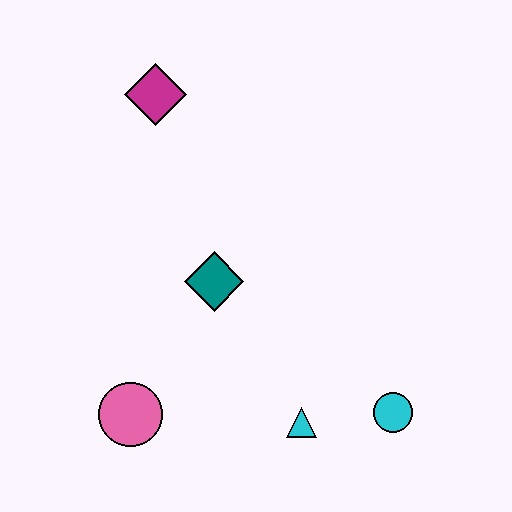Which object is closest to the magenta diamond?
The teal diamond is closest to the magenta diamond.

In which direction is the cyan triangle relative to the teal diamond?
The cyan triangle is below the teal diamond.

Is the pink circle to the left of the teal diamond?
Yes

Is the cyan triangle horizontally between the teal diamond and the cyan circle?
Yes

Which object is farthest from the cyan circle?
The magenta diamond is farthest from the cyan circle.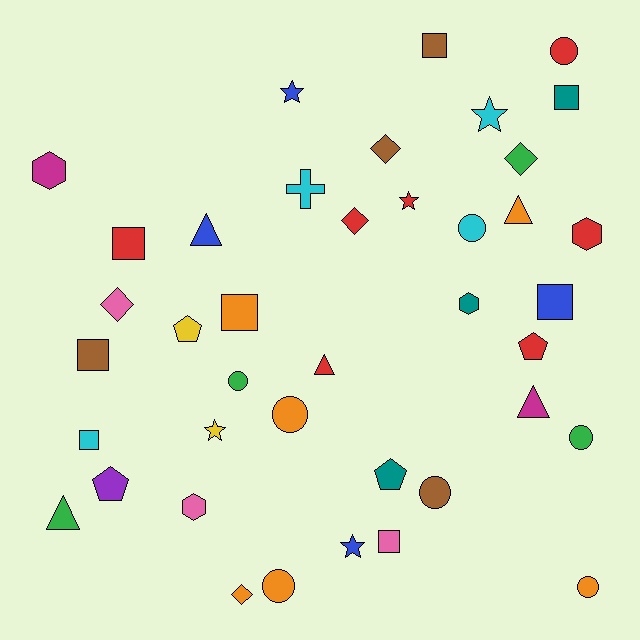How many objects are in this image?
There are 40 objects.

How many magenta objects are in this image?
There are 2 magenta objects.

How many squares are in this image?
There are 8 squares.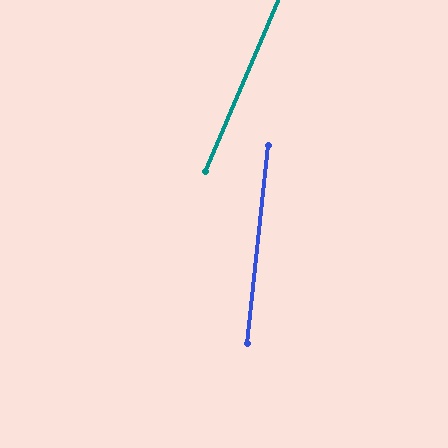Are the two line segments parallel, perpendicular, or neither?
Neither parallel nor perpendicular — they differ by about 17°.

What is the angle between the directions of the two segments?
Approximately 17 degrees.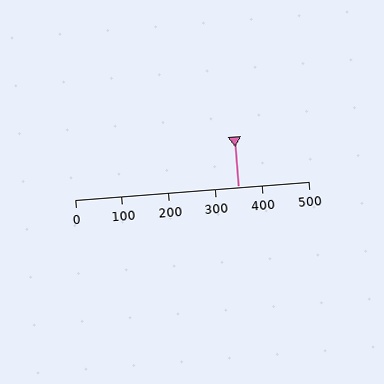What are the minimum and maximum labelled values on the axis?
The axis runs from 0 to 500.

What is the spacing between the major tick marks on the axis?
The major ticks are spaced 100 apart.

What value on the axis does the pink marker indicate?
The marker indicates approximately 350.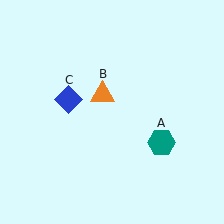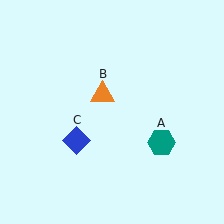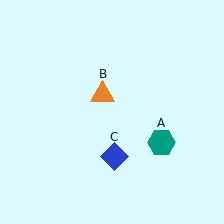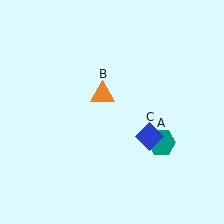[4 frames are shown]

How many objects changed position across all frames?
1 object changed position: blue diamond (object C).